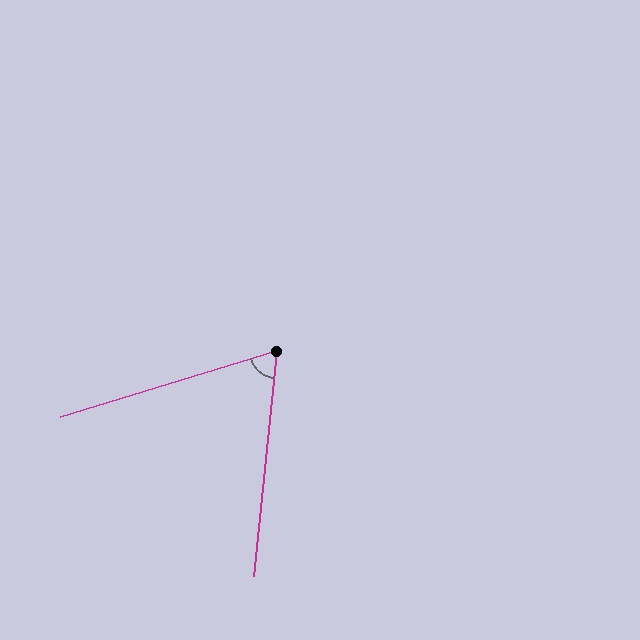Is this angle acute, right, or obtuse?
It is acute.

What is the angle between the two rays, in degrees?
Approximately 67 degrees.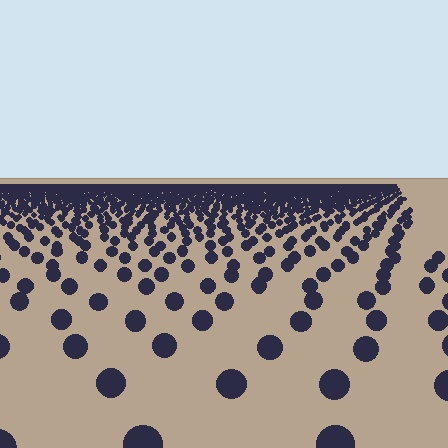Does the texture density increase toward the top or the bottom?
Density increases toward the top.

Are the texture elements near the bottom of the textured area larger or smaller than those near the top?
Larger. Near the bottom, elements are closer to the viewer and appear at a bigger on-screen size.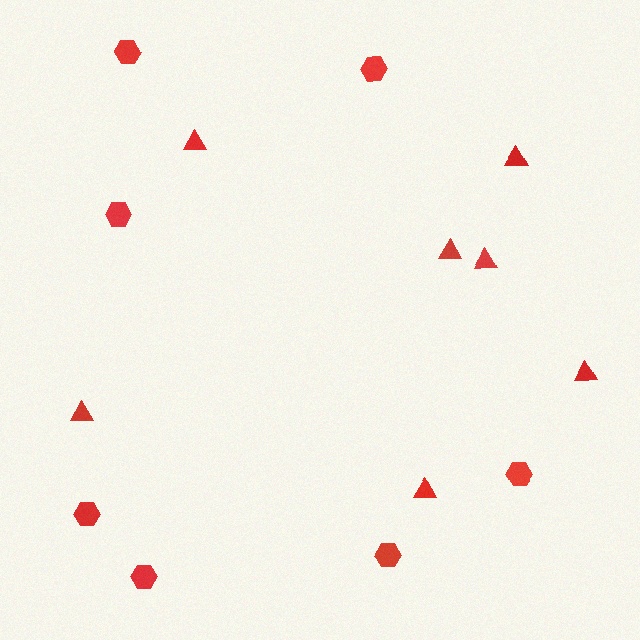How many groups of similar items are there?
There are 2 groups: one group of triangles (7) and one group of hexagons (7).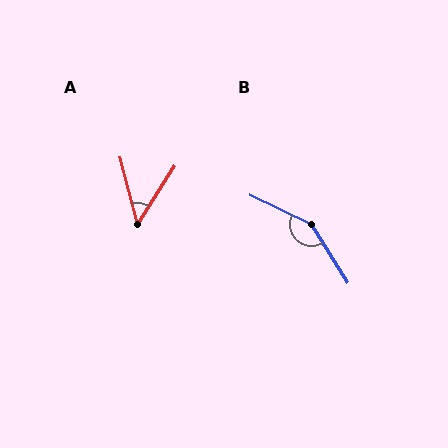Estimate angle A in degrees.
Approximately 47 degrees.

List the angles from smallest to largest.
A (47°), B (148°).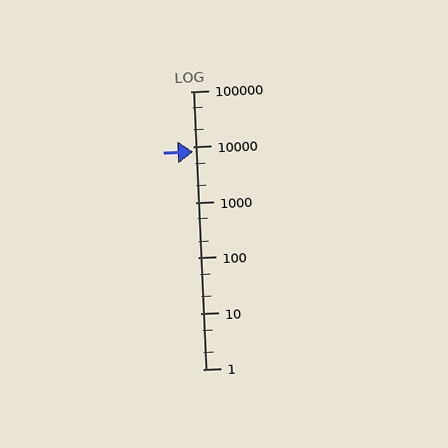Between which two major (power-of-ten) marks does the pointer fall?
The pointer is between 1000 and 10000.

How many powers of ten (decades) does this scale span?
The scale spans 5 decades, from 1 to 100000.